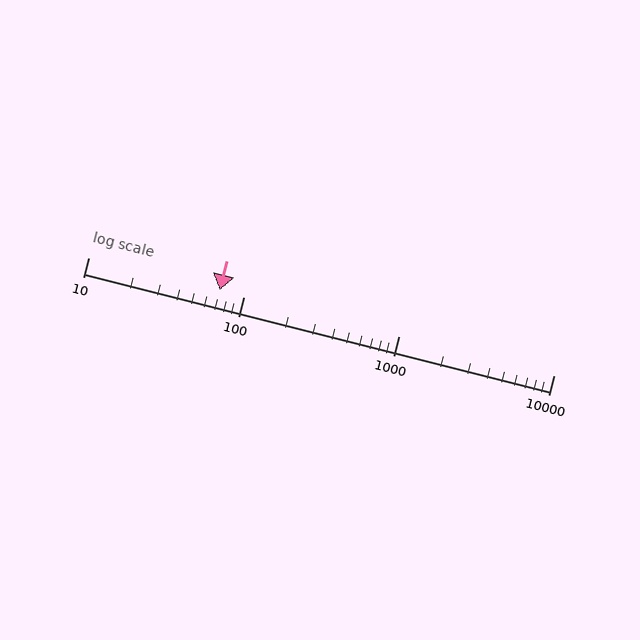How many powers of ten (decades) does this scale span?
The scale spans 3 decades, from 10 to 10000.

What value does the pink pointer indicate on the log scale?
The pointer indicates approximately 70.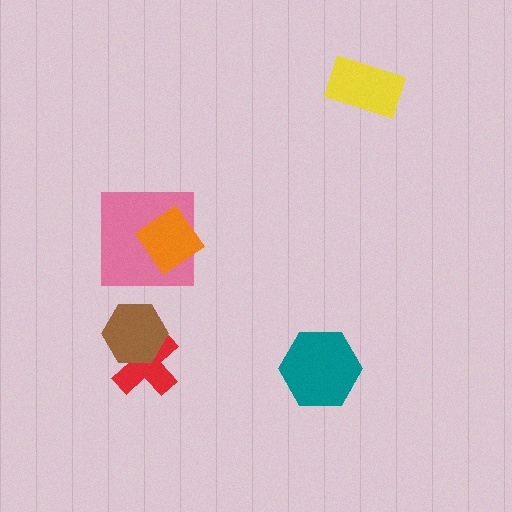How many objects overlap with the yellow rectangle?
0 objects overlap with the yellow rectangle.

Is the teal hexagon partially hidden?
No, no other shape covers it.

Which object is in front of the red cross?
The brown hexagon is in front of the red cross.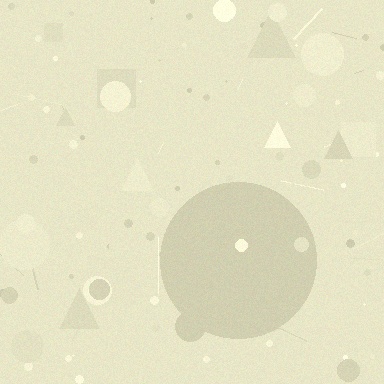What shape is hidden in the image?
A circle is hidden in the image.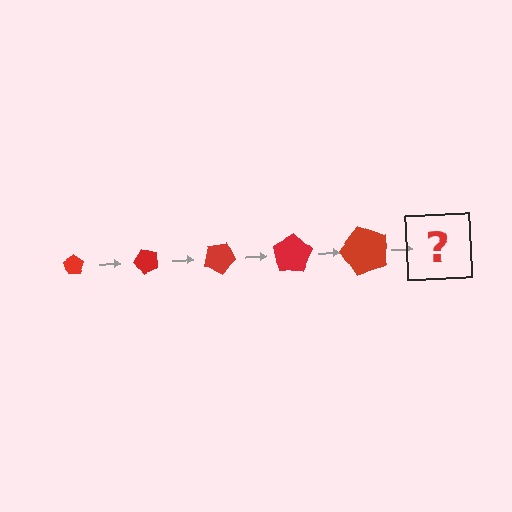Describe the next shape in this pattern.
It should be a pentagon, larger than the previous one and rotated 250 degrees from the start.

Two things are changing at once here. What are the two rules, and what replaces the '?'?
The two rules are that the pentagon grows larger each step and it rotates 50 degrees each step. The '?' should be a pentagon, larger than the previous one and rotated 250 degrees from the start.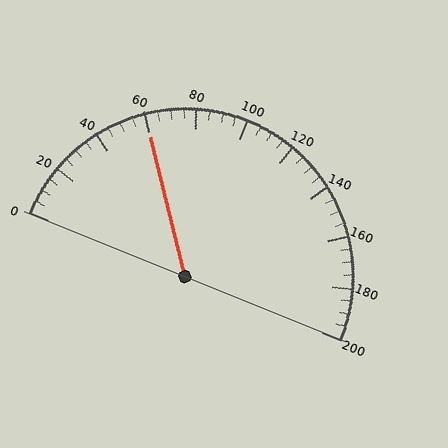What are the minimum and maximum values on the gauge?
The gauge ranges from 0 to 200.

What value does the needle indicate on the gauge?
The needle indicates approximately 60.